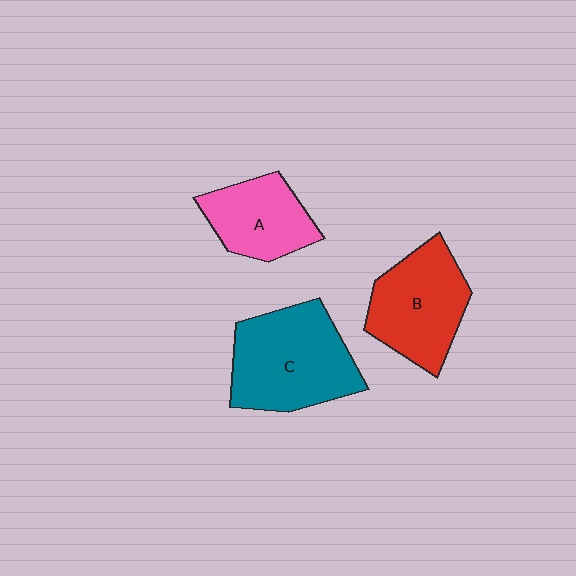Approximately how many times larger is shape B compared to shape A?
Approximately 1.3 times.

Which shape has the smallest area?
Shape A (pink).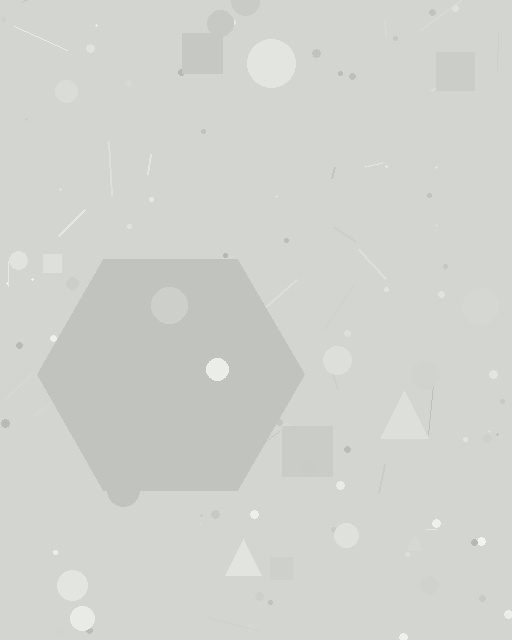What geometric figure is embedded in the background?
A hexagon is embedded in the background.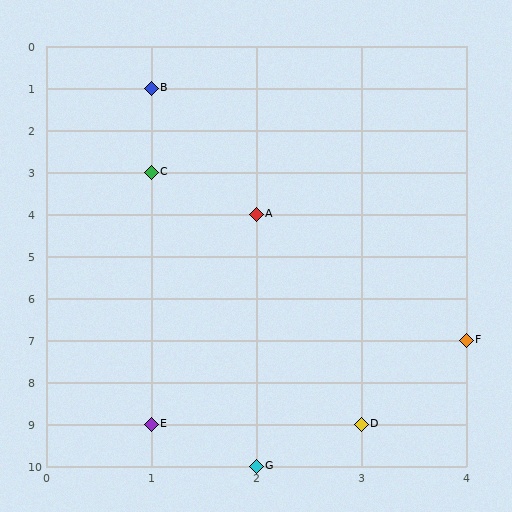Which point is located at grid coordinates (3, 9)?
Point D is at (3, 9).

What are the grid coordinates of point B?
Point B is at grid coordinates (1, 1).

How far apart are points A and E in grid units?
Points A and E are 1 column and 5 rows apart (about 5.1 grid units diagonally).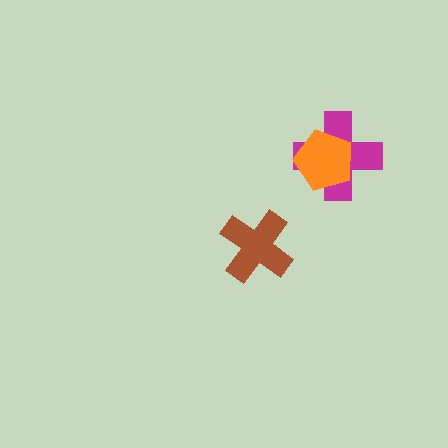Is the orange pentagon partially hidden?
No, no other shape covers it.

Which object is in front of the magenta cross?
The orange pentagon is in front of the magenta cross.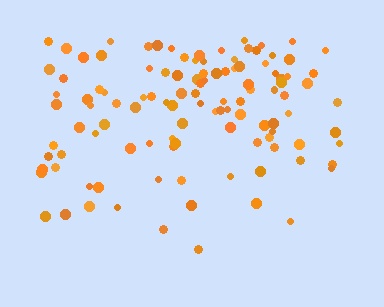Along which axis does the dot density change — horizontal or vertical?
Vertical.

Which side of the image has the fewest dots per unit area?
The bottom.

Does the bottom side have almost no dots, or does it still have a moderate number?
Still a moderate number, just noticeably fewer than the top.